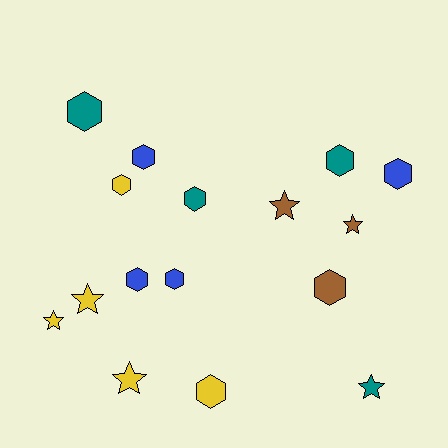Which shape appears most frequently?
Hexagon, with 10 objects.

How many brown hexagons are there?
There is 1 brown hexagon.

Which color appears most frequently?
Yellow, with 5 objects.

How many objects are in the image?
There are 16 objects.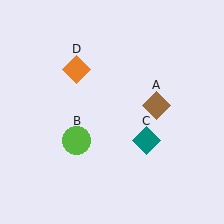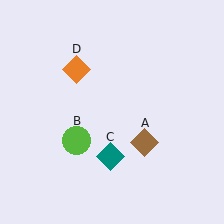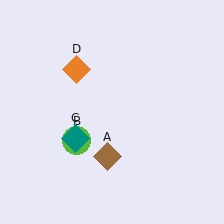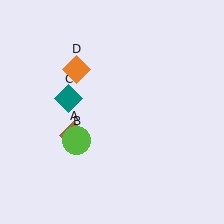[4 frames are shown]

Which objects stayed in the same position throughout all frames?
Lime circle (object B) and orange diamond (object D) remained stationary.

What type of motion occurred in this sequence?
The brown diamond (object A), teal diamond (object C) rotated clockwise around the center of the scene.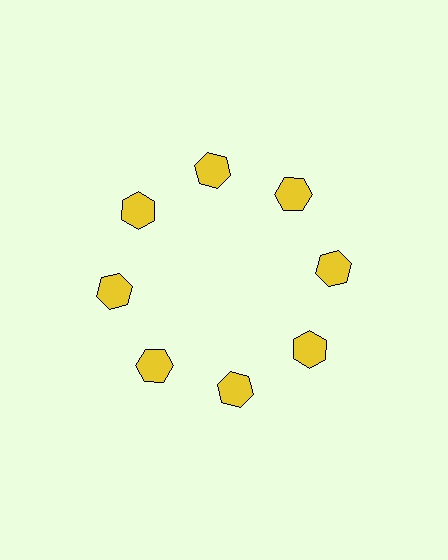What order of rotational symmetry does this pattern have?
This pattern has 8-fold rotational symmetry.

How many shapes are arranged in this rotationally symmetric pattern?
There are 8 shapes, arranged in 8 groups of 1.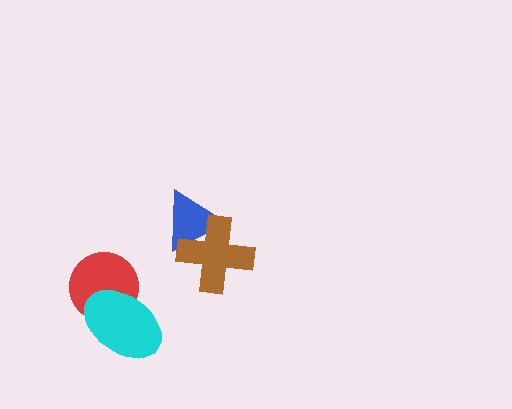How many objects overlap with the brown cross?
1 object overlaps with the brown cross.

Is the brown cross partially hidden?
No, no other shape covers it.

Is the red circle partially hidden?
Yes, it is partially covered by another shape.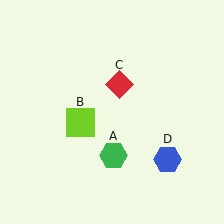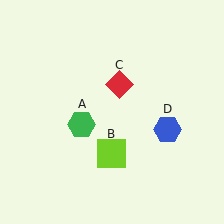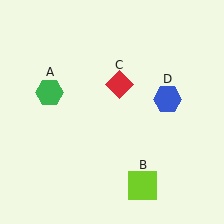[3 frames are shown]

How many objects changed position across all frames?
3 objects changed position: green hexagon (object A), lime square (object B), blue hexagon (object D).